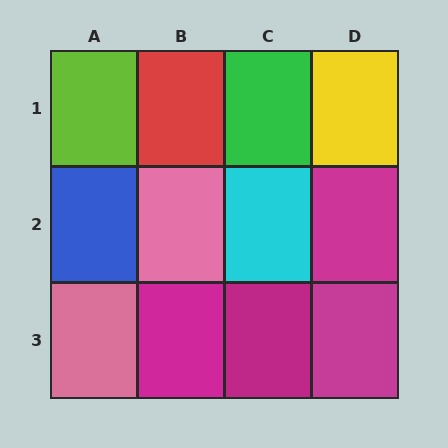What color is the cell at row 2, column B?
Pink.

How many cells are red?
1 cell is red.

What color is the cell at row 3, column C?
Magenta.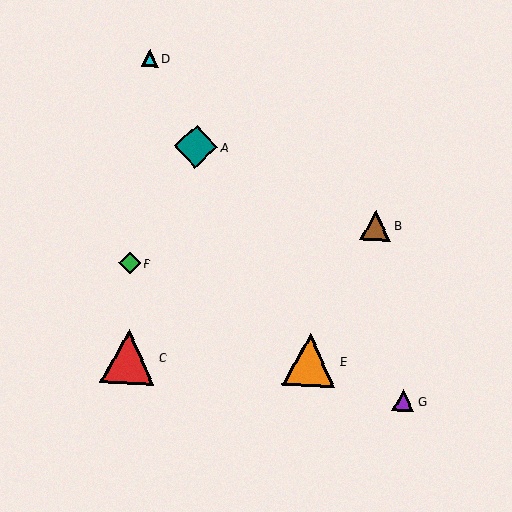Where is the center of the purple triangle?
The center of the purple triangle is at (403, 400).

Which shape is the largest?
The red triangle (labeled C) is the largest.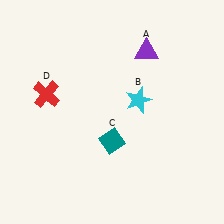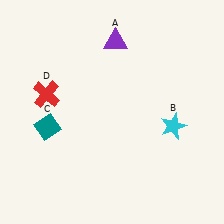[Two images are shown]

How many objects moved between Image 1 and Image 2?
3 objects moved between the two images.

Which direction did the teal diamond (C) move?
The teal diamond (C) moved left.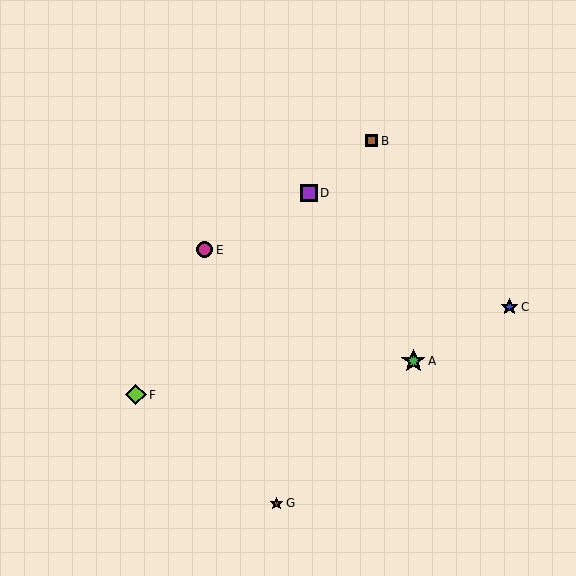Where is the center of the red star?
The center of the red star is at (277, 503).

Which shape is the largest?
The green star (labeled A) is the largest.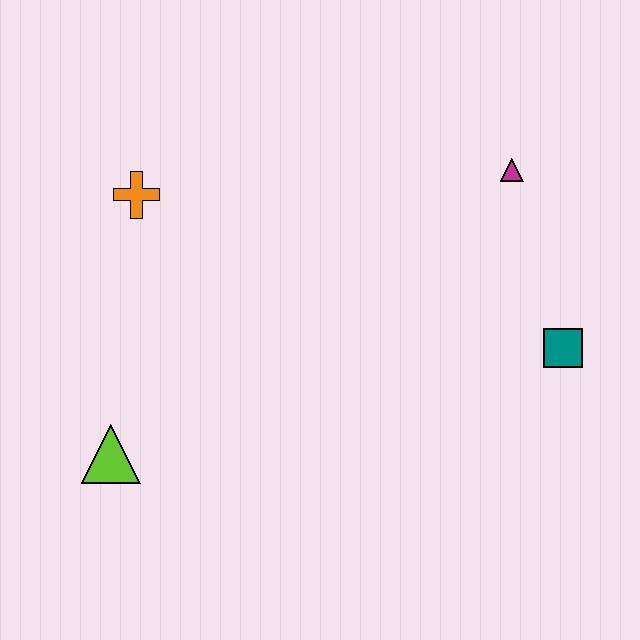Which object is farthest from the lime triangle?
The magenta triangle is farthest from the lime triangle.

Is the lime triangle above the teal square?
No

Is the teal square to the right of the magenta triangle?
Yes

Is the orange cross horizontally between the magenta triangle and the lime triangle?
Yes